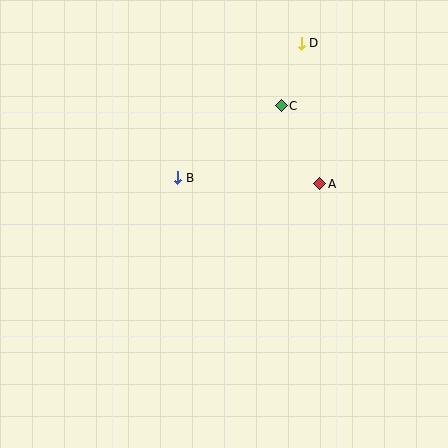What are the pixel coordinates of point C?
Point C is at (281, 106).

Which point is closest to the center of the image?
Point B at (178, 178) is closest to the center.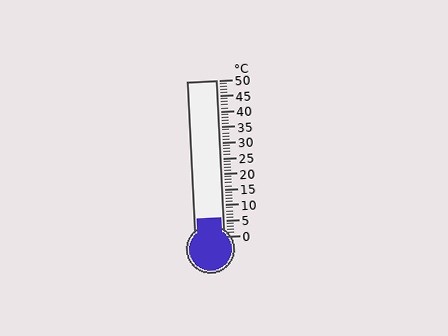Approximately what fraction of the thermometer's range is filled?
The thermometer is filled to approximately 10% of its range.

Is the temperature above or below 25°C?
The temperature is below 25°C.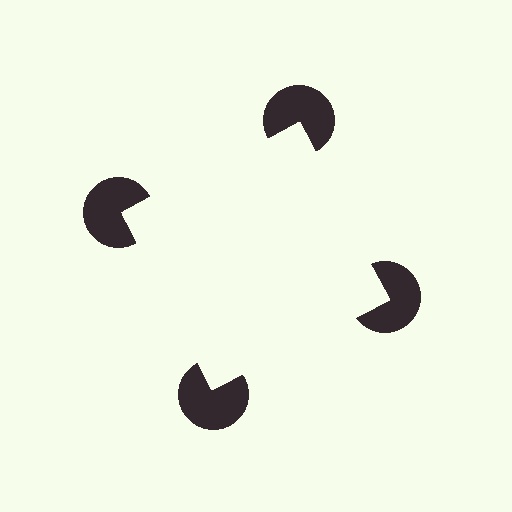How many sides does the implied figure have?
4 sides.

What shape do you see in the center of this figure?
An illusory square — its edges are inferred from the aligned wedge cuts in the pac-man discs, not physically drawn.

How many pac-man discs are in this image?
There are 4 — one at each vertex of the illusory square.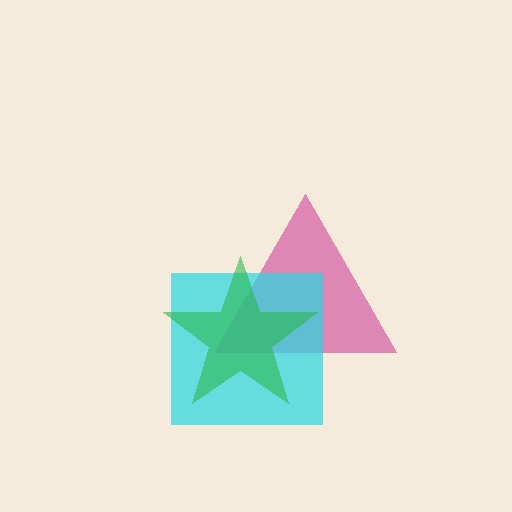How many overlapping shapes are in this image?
There are 3 overlapping shapes in the image.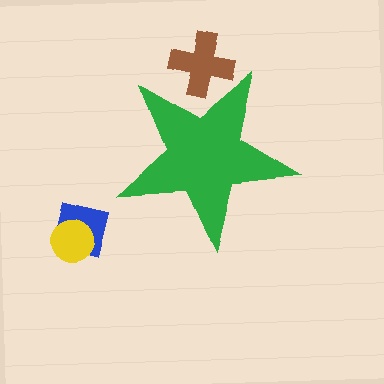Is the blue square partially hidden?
No, the blue square is fully visible.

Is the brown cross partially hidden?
Yes, the brown cross is partially hidden behind the green star.